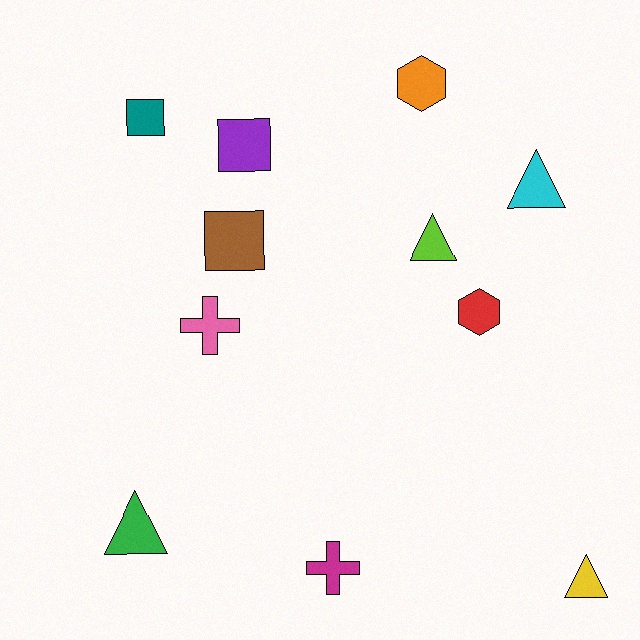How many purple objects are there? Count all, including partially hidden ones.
There is 1 purple object.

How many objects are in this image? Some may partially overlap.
There are 11 objects.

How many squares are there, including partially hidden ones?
There are 3 squares.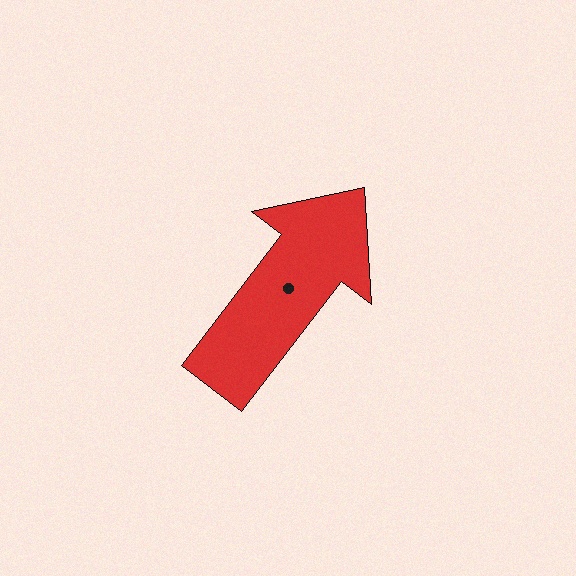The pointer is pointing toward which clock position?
Roughly 1 o'clock.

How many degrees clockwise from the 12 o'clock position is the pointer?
Approximately 38 degrees.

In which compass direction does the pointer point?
Northeast.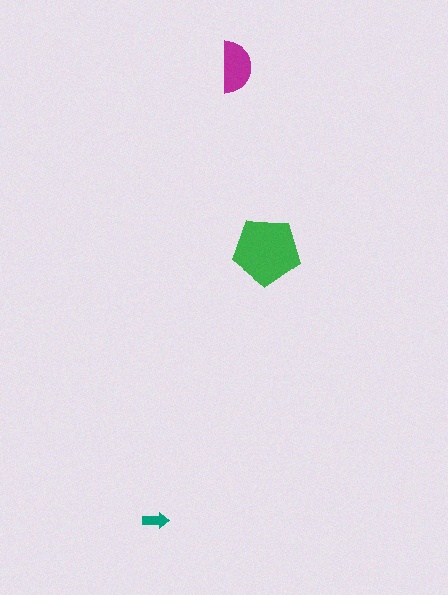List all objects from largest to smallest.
The green pentagon, the magenta semicircle, the teal arrow.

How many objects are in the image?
There are 3 objects in the image.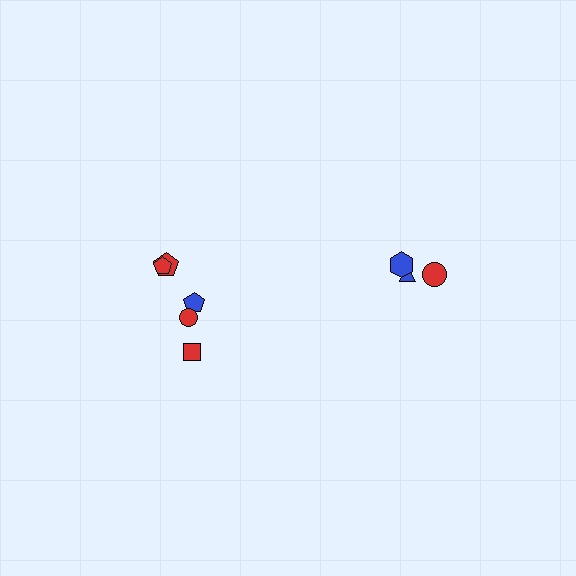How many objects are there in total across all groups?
There are 8 objects.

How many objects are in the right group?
There are 3 objects.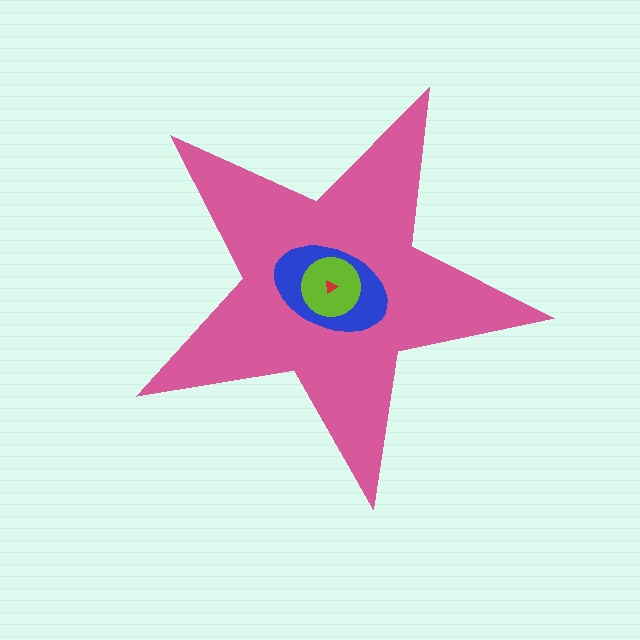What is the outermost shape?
The pink star.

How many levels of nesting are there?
4.